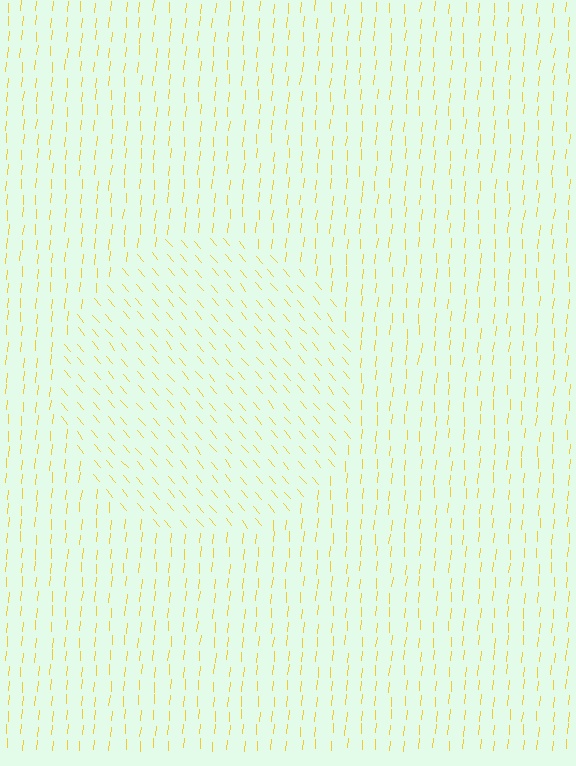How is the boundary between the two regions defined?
The boundary is defined purely by a change in line orientation (approximately 45 degrees difference). All lines are the same color and thickness.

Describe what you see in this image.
The image is filled with small yellow line segments. A circle region in the image has lines oriented differently from the surrounding lines, creating a visible texture boundary.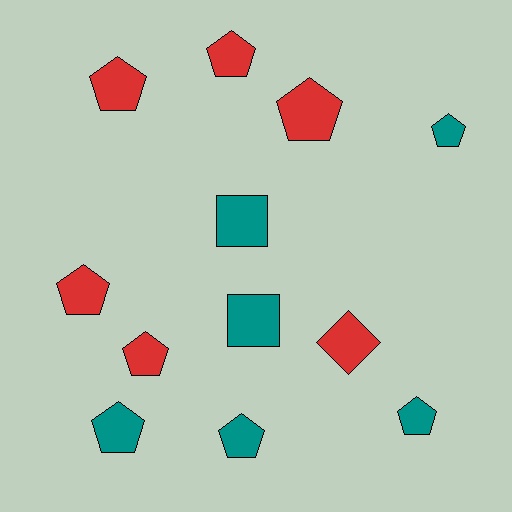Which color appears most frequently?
Teal, with 6 objects.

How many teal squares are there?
There are 2 teal squares.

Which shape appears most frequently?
Pentagon, with 9 objects.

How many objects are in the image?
There are 12 objects.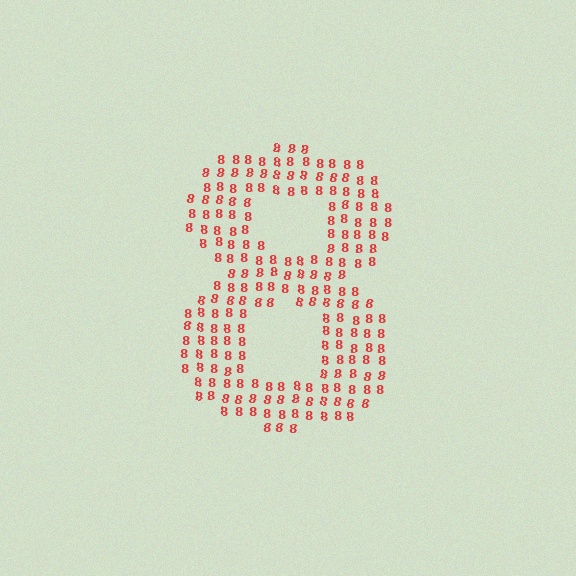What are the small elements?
The small elements are digit 8's.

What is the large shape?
The large shape is the digit 8.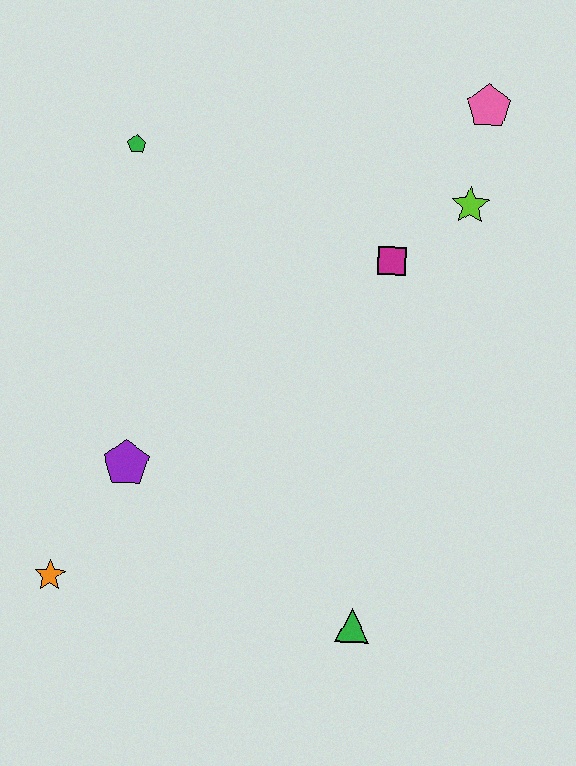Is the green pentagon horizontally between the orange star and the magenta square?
Yes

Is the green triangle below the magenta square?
Yes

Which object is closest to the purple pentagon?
The orange star is closest to the purple pentagon.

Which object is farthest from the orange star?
The pink pentagon is farthest from the orange star.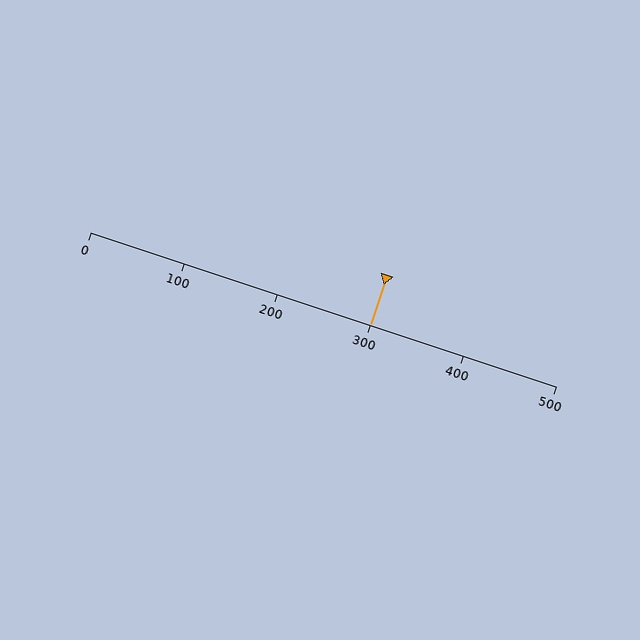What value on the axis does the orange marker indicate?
The marker indicates approximately 300.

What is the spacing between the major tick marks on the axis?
The major ticks are spaced 100 apart.